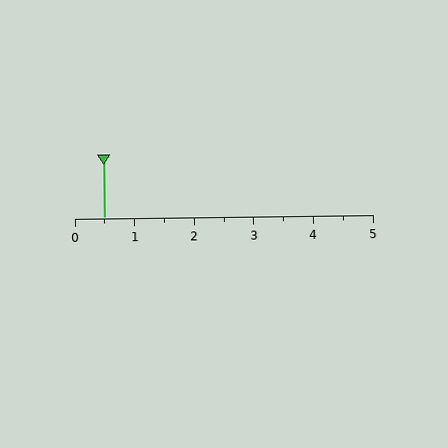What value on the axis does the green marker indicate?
The marker indicates approximately 0.5.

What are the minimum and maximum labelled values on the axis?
The axis runs from 0 to 5.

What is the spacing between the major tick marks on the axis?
The major ticks are spaced 1 apart.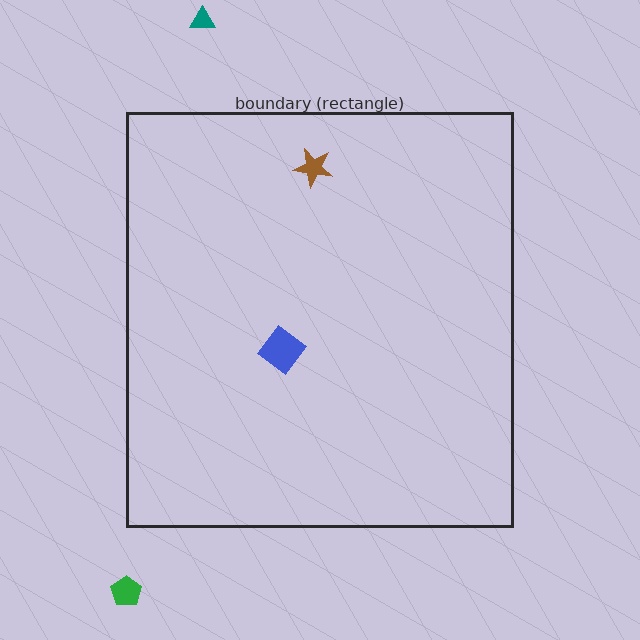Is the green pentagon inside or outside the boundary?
Outside.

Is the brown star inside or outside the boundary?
Inside.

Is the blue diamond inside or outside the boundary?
Inside.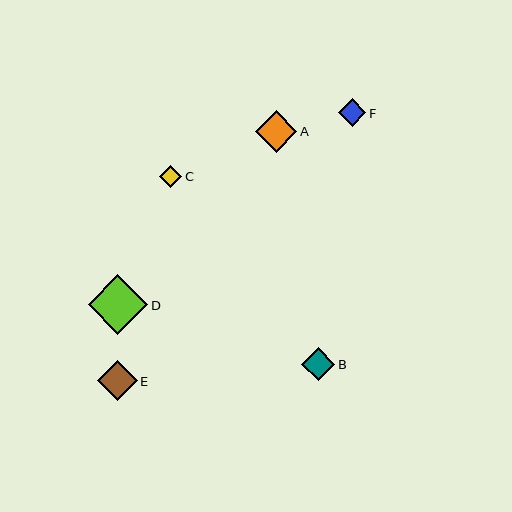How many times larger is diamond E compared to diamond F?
Diamond E is approximately 1.4 times the size of diamond F.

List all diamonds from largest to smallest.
From largest to smallest: D, A, E, B, F, C.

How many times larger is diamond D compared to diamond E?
Diamond D is approximately 1.5 times the size of diamond E.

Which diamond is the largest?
Diamond D is the largest with a size of approximately 60 pixels.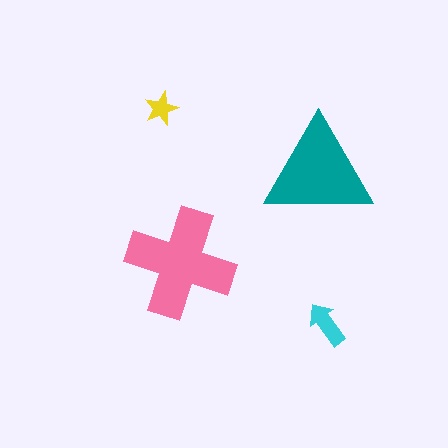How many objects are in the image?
There are 4 objects in the image.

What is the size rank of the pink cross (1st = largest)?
1st.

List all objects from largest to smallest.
The pink cross, the teal triangle, the cyan arrow, the yellow star.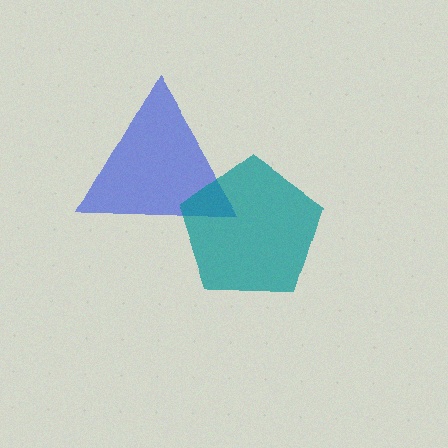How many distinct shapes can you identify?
There are 2 distinct shapes: a blue triangle, a teal pentagon.